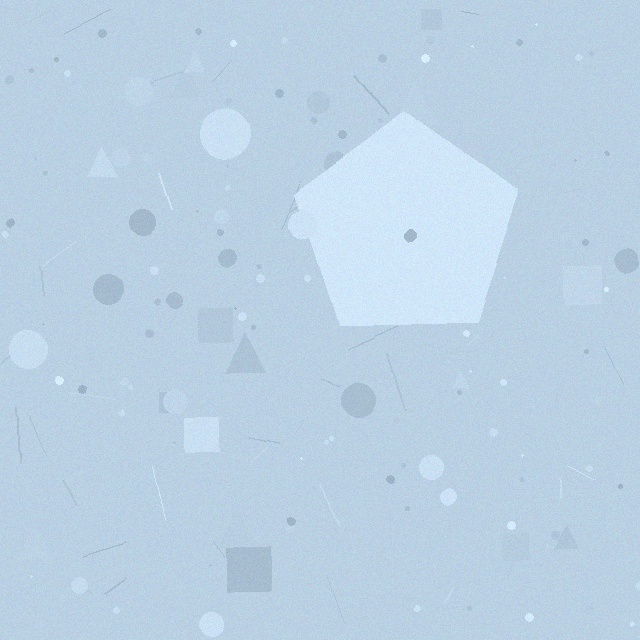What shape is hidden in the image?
A pentagon is hidden in the image.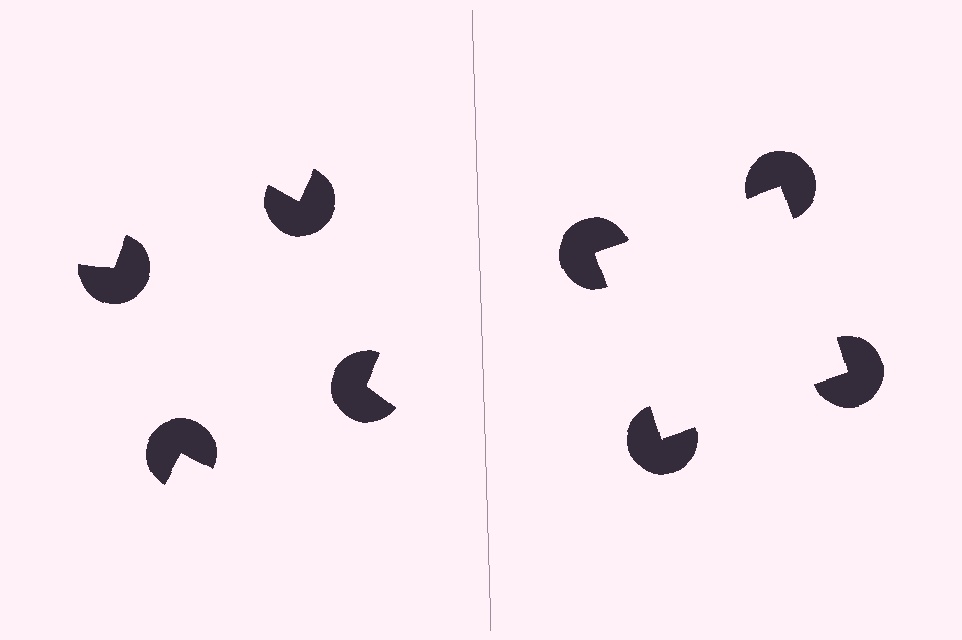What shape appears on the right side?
An illusory square.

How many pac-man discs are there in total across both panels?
8 — 4 on each side.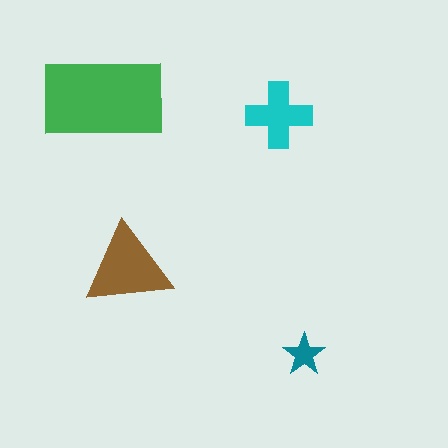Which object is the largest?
The green rectangle.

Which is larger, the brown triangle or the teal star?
The brown triangle.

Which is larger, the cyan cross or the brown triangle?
The brown triangle.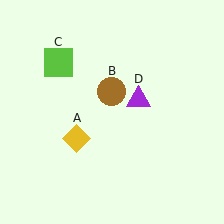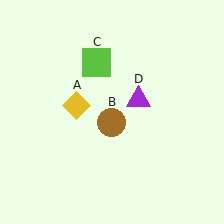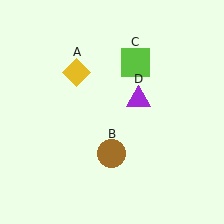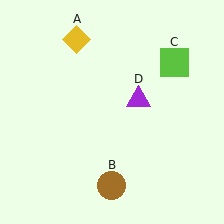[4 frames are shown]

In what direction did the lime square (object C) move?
The lime square (object C) moved right.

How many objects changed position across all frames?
3 objects changed position: yellow diamond (object A), brown circle (object B), lime square (object C).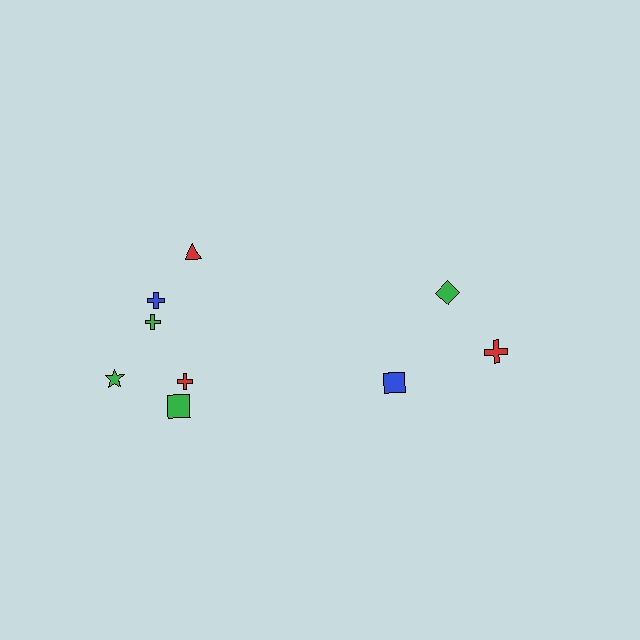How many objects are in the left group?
There are 6 objects.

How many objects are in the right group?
There are 3 objects.